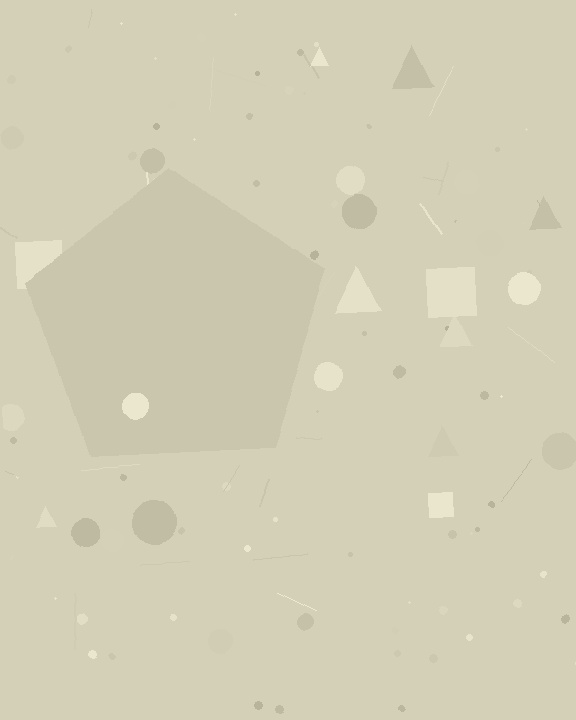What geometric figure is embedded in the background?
A pentagon is embedded in the background.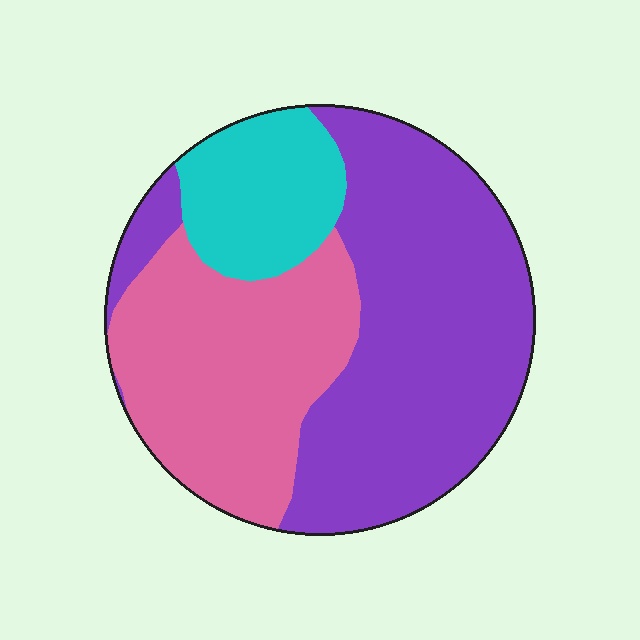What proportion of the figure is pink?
Pink takes up about one third (1/3) of the figure.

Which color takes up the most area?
Purple, at roughly 50%.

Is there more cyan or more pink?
Pink.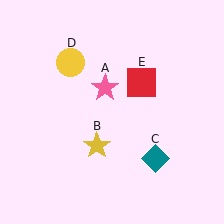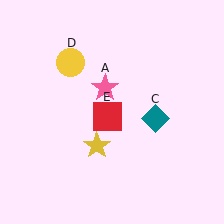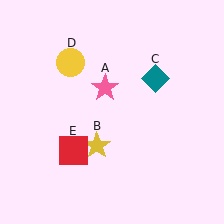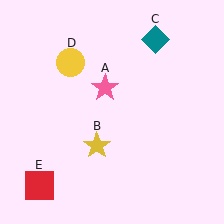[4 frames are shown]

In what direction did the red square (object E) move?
The red square (object E) moved down and to the left.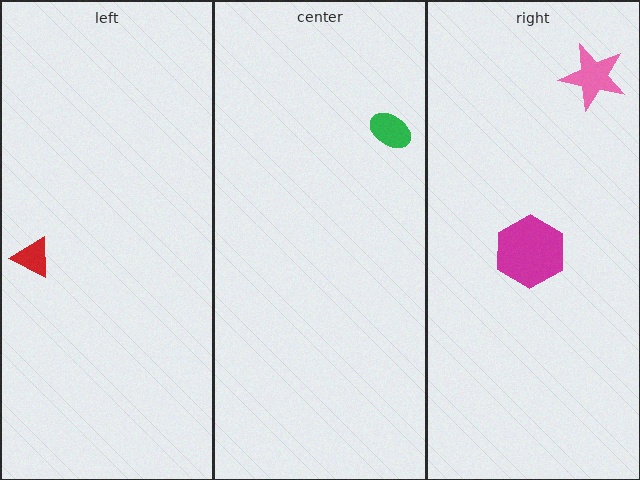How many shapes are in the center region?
1.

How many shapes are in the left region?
1.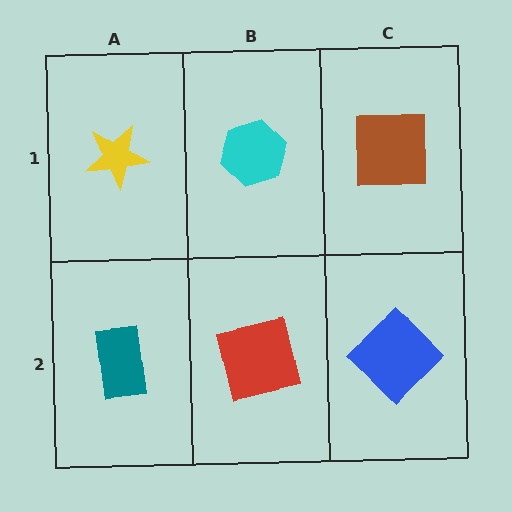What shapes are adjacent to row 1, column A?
A teal rectangle (row 2, column A), a cyan hexagon (row 1, column B).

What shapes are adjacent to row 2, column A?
A yellow star (row 1, column A), a red square (row 2, column B).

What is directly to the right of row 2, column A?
A red square.